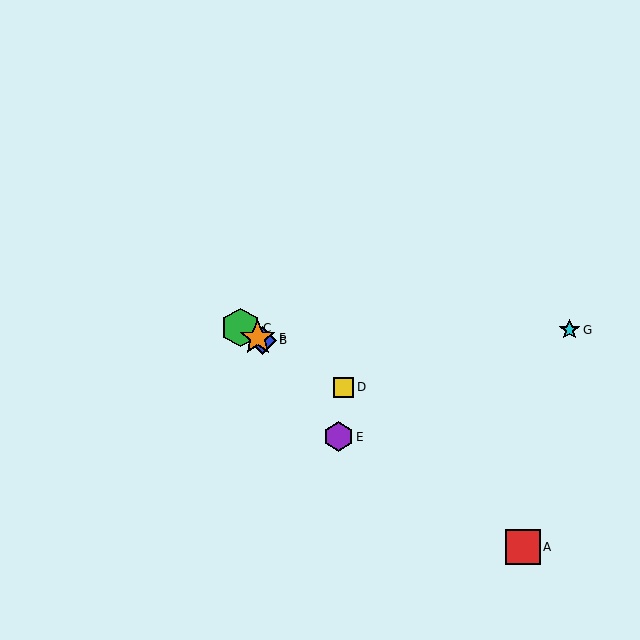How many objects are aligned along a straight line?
4 objects (B, C, D, F) are aligned along a straight line.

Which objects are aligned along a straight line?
Objects B, C, D, F are aligned along a straight line.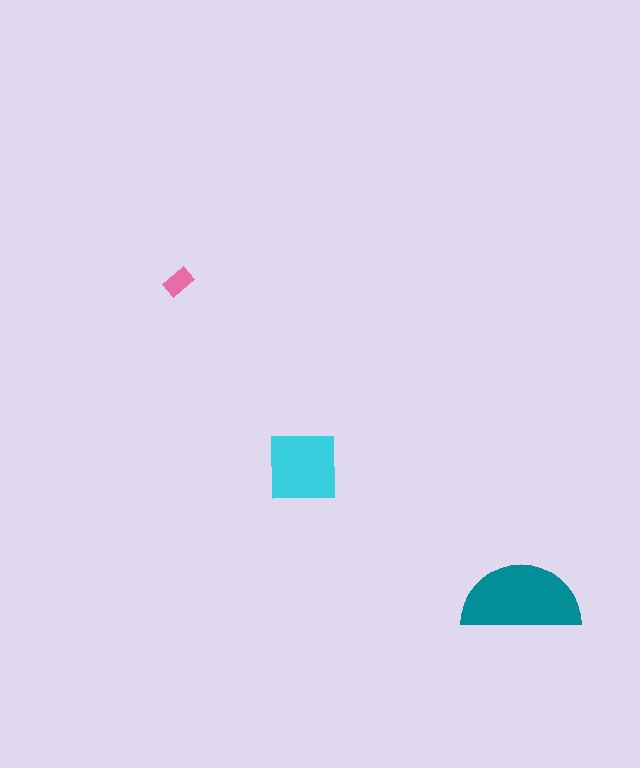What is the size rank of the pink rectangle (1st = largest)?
3rd.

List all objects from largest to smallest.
The teal semicircle, the cyan square, the pink rectangle.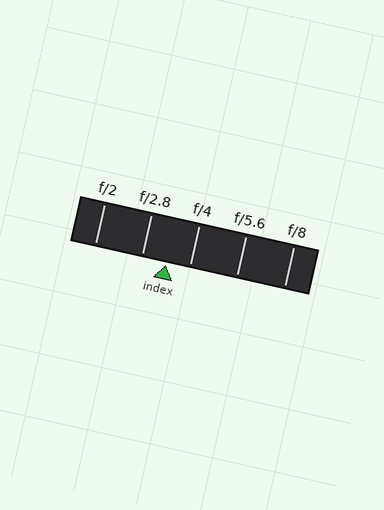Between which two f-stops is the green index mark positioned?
The index mark is between f/2.8 and f/4.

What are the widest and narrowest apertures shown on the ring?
The widest aperture shown is f/2 and the narrowest is f/8.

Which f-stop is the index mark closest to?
The index mark is closest to f/4.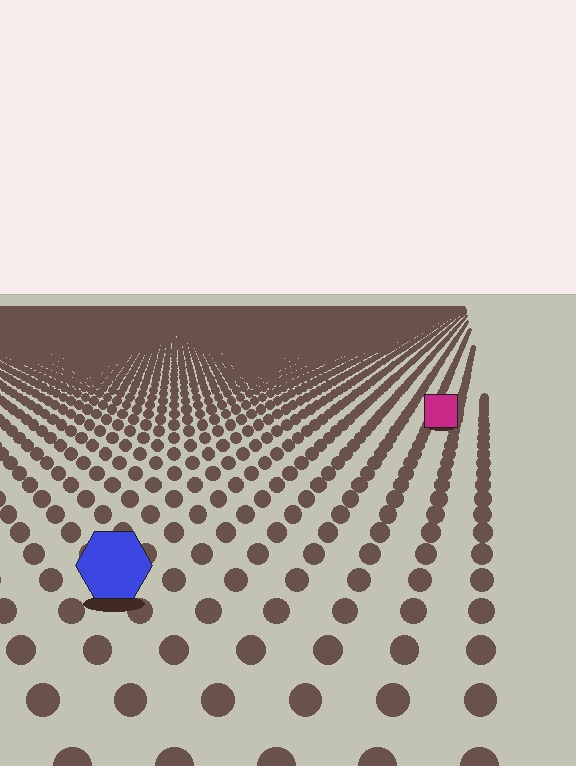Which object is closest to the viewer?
The blue hexagon is closest. The texture marks near it are larger and more spread out.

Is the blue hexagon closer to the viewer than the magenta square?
Yes. The blue hexagon is closer — you can tell from the texture gradient: the ground texture is coarser near it.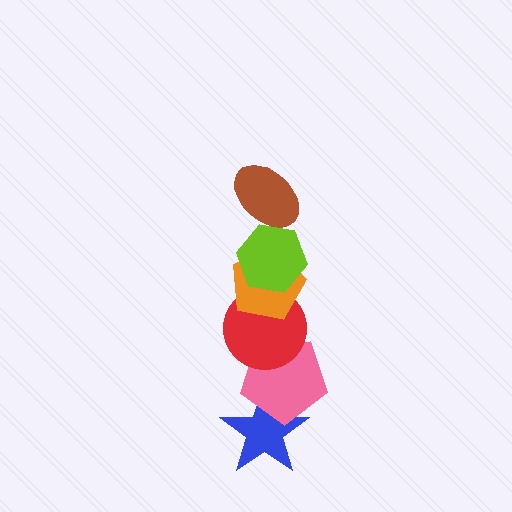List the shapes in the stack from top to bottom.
From top to bottom: the brown ellipse, the lime hexagon, the orange pentagon, the red circle, the pink pentagon, the blue star.